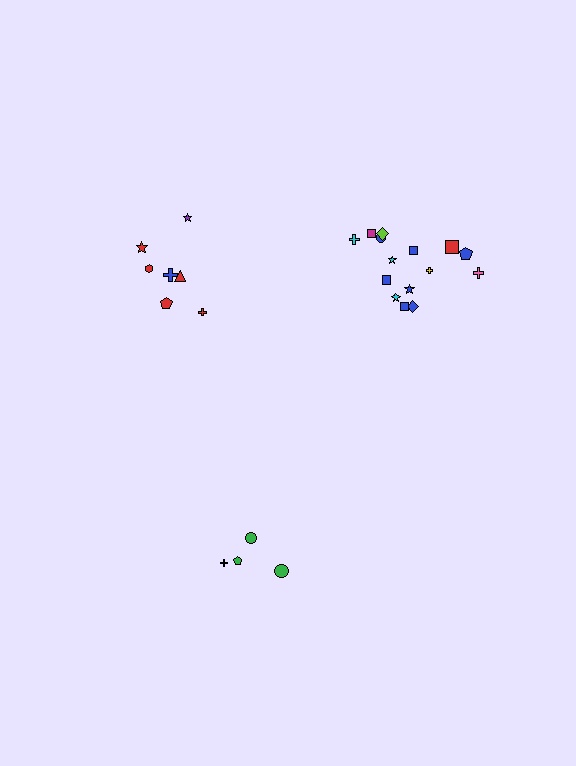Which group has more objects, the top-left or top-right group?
The top-right group.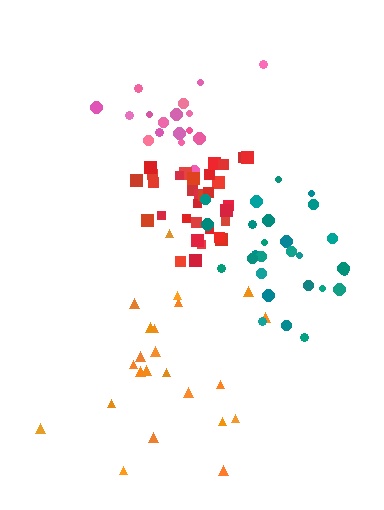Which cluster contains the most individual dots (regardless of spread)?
Red (32).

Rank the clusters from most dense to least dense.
red, teal, pink, orange.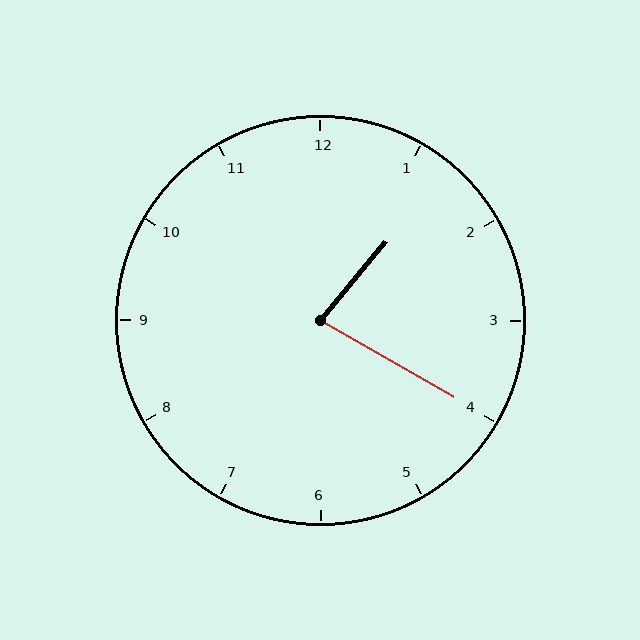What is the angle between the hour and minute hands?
Approximately 80 degrees.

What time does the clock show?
1:20.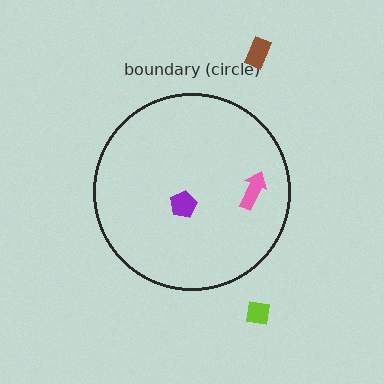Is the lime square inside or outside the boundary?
Outside.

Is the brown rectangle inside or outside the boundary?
Outside.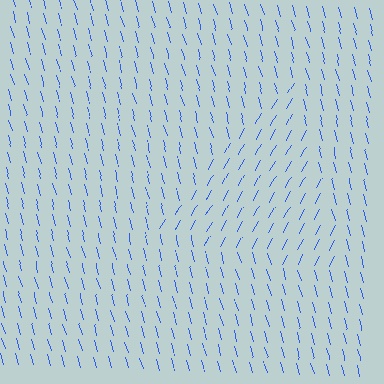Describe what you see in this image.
The image is filled with small blue line segments. A triangle region in the image has lines oriented differently from the surrounding lines, creating a visible texture boundary.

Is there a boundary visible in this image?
Yes, there is a texture boundary formed by a change in line orientation.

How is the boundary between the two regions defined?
The boundary is defined purely by a change in line orientation (approximately 45 degrees difference). All lines are the same color and thickness.